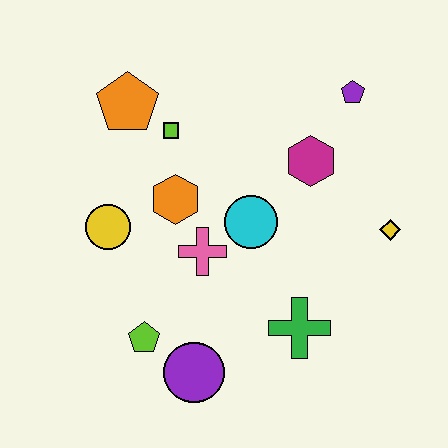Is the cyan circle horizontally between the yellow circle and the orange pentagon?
No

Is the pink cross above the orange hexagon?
No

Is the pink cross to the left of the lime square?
No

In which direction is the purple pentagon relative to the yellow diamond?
The purple pentagon is above the yellow diamond.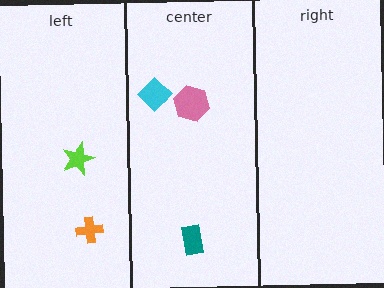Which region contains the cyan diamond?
The center region.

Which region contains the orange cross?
The left region.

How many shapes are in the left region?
2.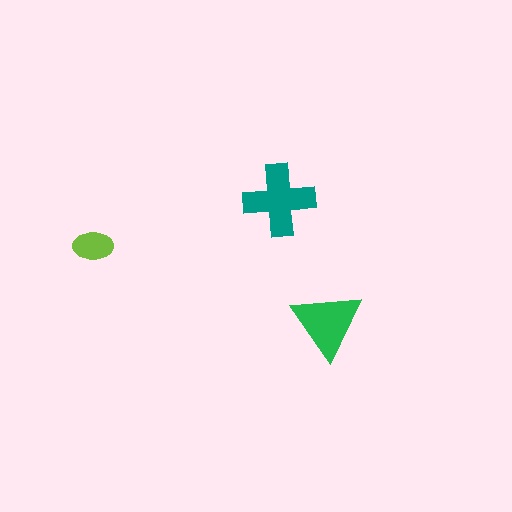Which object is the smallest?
The lime ellipse.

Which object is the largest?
The teal cross.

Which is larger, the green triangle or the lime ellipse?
The green triangle.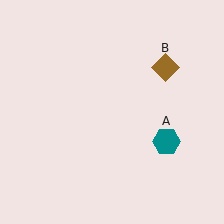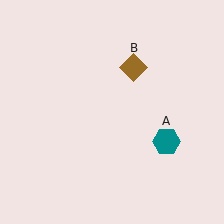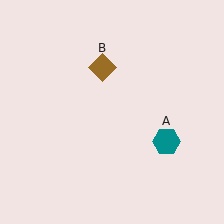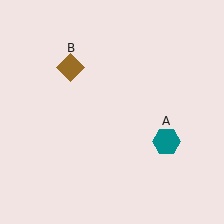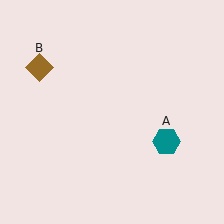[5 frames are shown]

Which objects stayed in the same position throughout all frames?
Teal hexagon (object A) remained stationary.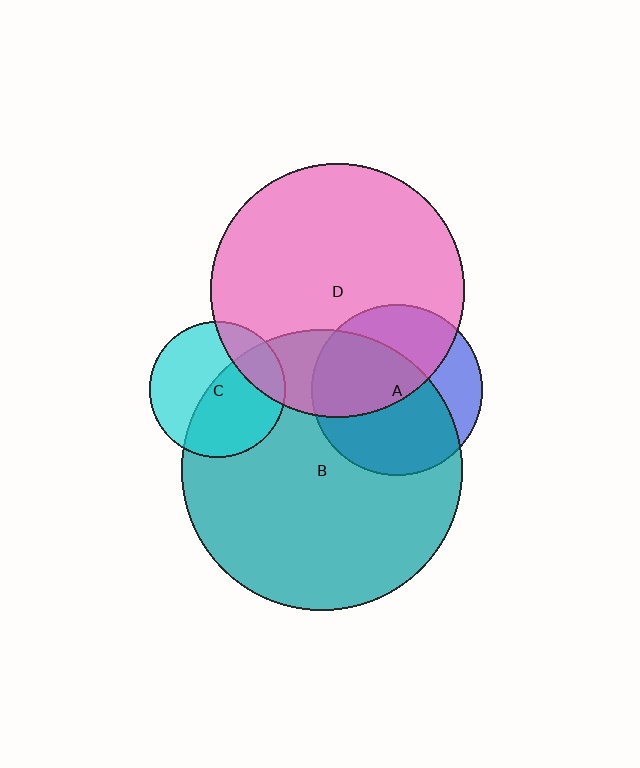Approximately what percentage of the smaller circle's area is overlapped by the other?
Approximately 50%.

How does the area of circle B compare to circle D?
Approximately 1.2 times.